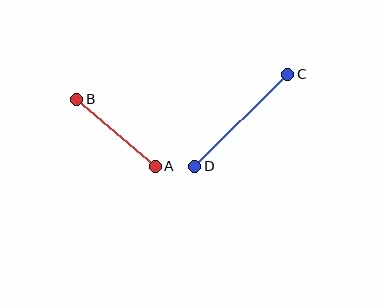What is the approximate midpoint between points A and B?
The midpoint is at approximately (116, 133) pixels.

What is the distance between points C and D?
The distance is approximately 131 pixels.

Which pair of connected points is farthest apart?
Points C and D are farthest apart.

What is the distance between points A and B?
The distance is approximately 103 pixels.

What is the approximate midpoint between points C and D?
The midpoint is at approximately (241, 120) pixels.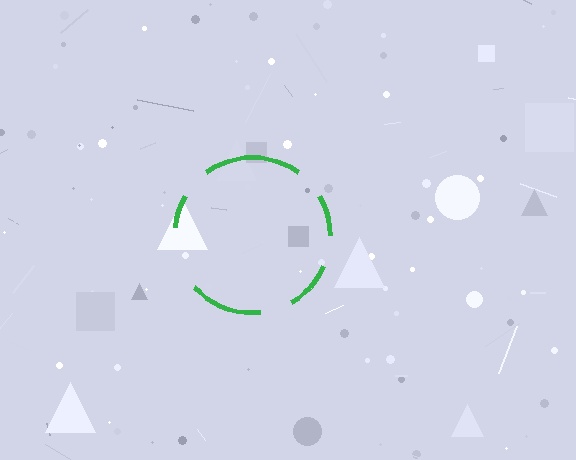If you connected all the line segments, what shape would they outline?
They would outline a circle.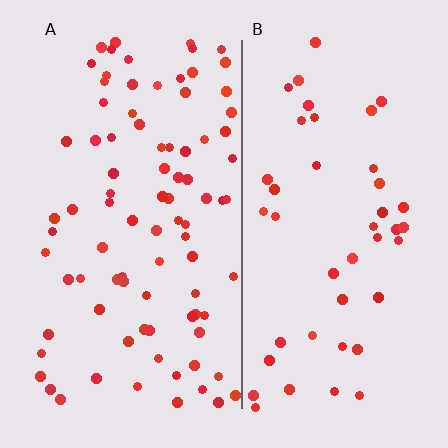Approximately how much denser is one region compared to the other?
Approximately 1.9× — region A over region B.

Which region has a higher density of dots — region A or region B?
A (the left).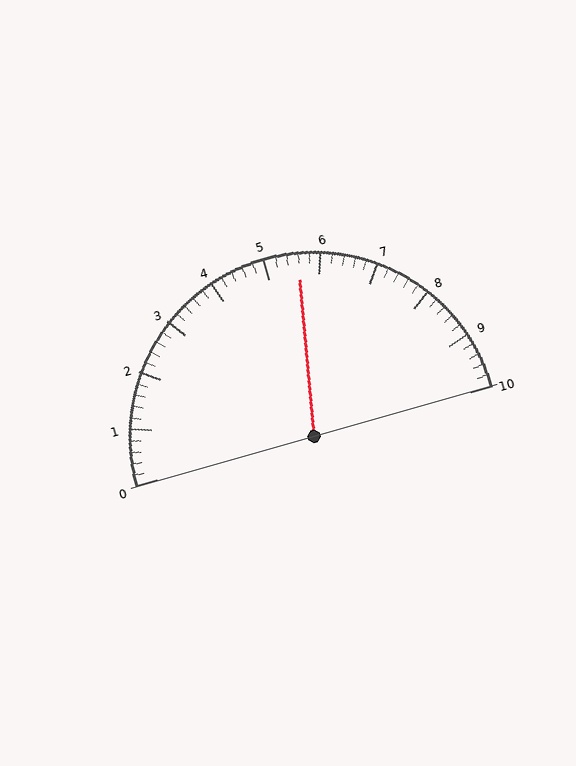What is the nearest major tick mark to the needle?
The nearest major tick mark is 6.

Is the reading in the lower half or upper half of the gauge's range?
The reading is in the upper half of the range (0 to 10).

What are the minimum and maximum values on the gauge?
The gauge ranges from 0 to 10.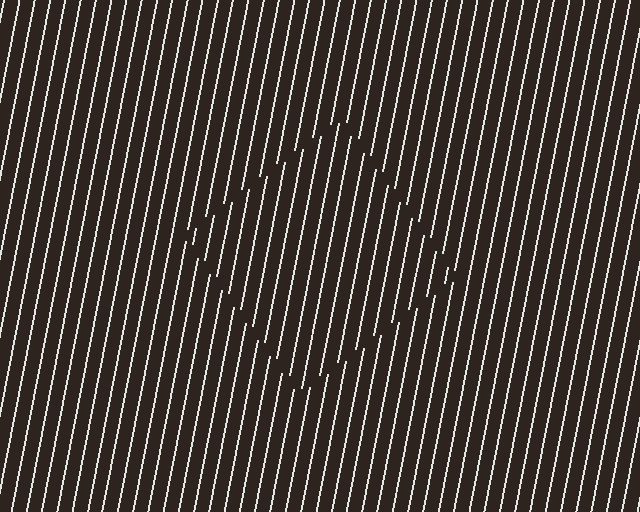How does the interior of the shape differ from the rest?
The interior of the shape contains the same grating, shifted by half a period — the contour is defined by the phase discontinuity where line-ends from the inner and outer gratings abut.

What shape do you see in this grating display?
An illusory square. The interior of the shape contains the same grating, shifted by half a period — the contour is defined by the phase discontinuity where line-ends from the inner and outer gratings abut.